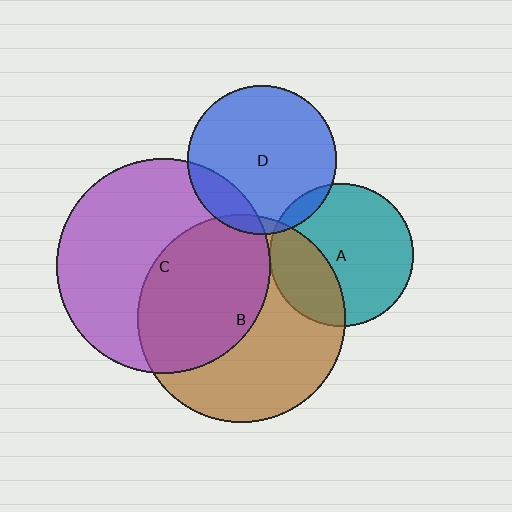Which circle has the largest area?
Circle C (purple).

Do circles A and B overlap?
Yes.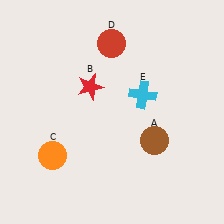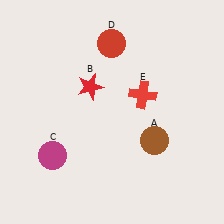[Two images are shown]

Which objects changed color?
C changed from orange to magenta. E changed from cyan to red.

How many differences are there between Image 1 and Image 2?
There are 2 differences between the two images.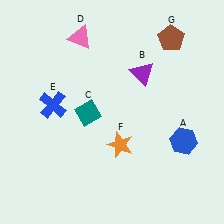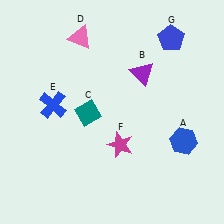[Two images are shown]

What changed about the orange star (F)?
In Image 1, F is orange. In Image 2, it changed to magenta.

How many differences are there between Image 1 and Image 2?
There are 2 differences between the two images.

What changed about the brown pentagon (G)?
In Image 1, G is brown. In Image 2, it changed to blue.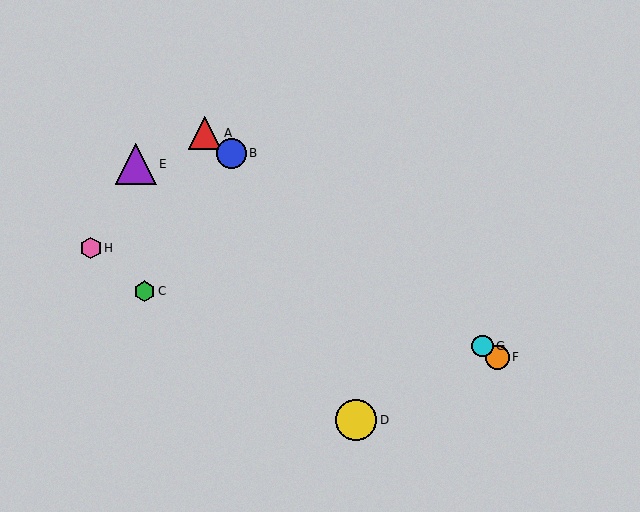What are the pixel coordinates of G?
Object G is at (483, 346).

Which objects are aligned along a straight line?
Objects A, B, F, G are aligned along a straight line.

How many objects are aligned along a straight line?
4 objects (A, B, F, G) are aligned along a straight line.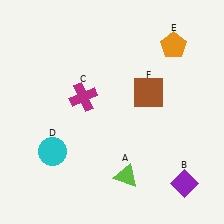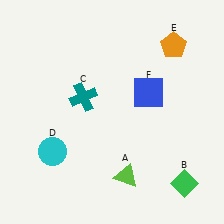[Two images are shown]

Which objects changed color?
B changed from purple to green. C changed from magenta to teal. F changed from brown to blue.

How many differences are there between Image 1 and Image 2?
There are 3 differences between the two images.